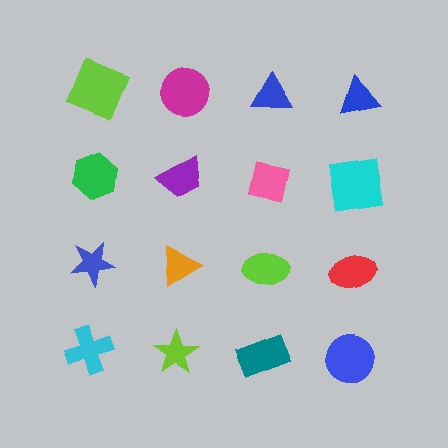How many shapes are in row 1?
4 shapes.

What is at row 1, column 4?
A blue triangle.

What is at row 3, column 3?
A lime ellipse.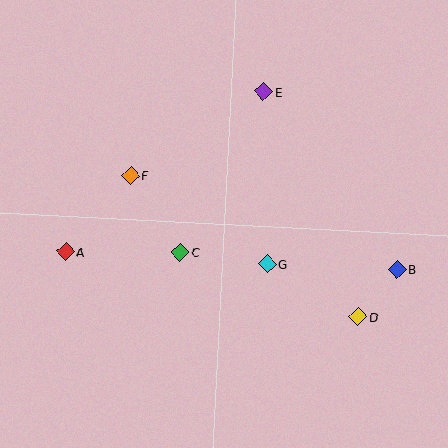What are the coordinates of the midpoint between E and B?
The midpoint between E and B is at (330, 180).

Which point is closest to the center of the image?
Point C at (180, 252) is closest to the center.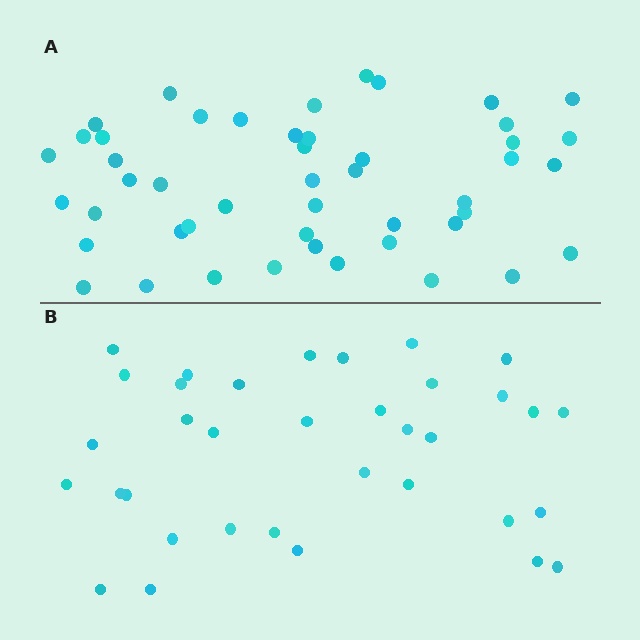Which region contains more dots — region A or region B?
Region A (the top region) has more dots.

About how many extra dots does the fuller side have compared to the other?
Region A has approximately 15 more dots than region B.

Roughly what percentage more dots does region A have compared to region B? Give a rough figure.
About 35% more.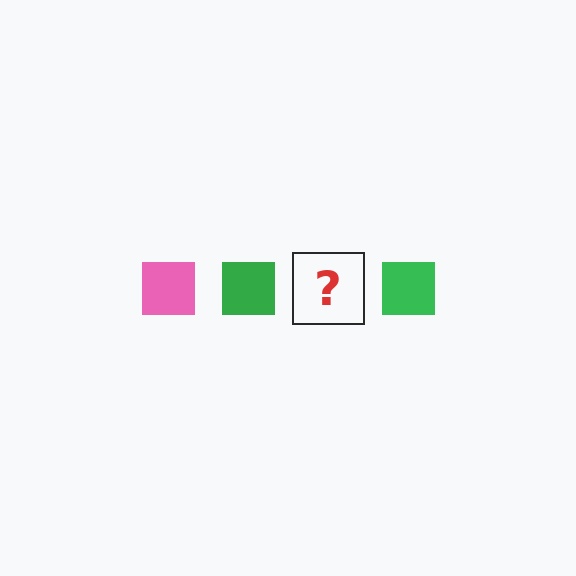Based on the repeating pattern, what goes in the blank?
The blank should be a pink square.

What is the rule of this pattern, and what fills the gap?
The rule is that the pattern cycles through pink, green squares. The gap should be filled with a pink square.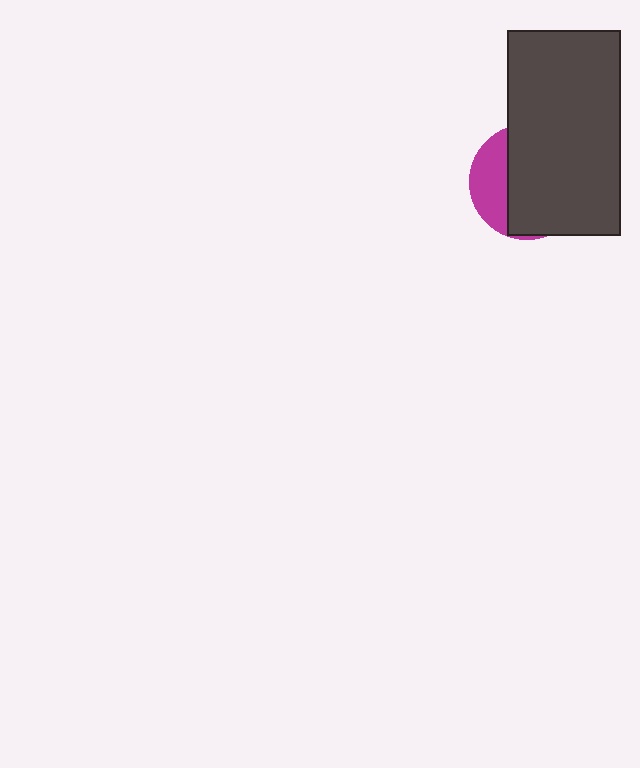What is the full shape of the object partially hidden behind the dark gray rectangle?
The partially hidden object is a magenta circle.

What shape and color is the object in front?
The object in front is a dark gray rectangle.